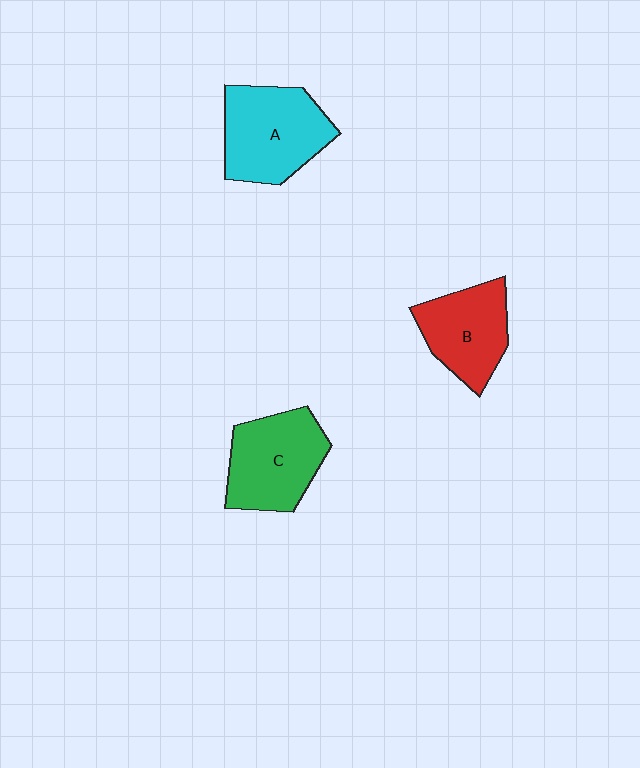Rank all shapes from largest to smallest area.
From largest to smallest: A (cyan), C (green), B (red).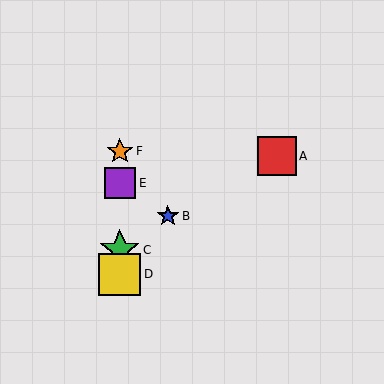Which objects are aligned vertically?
Objects C, D, E, F are aligned vertically.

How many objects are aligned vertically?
4 objects (C, D, E, F) are aligned vertically.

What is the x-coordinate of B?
Object B is at x≈168.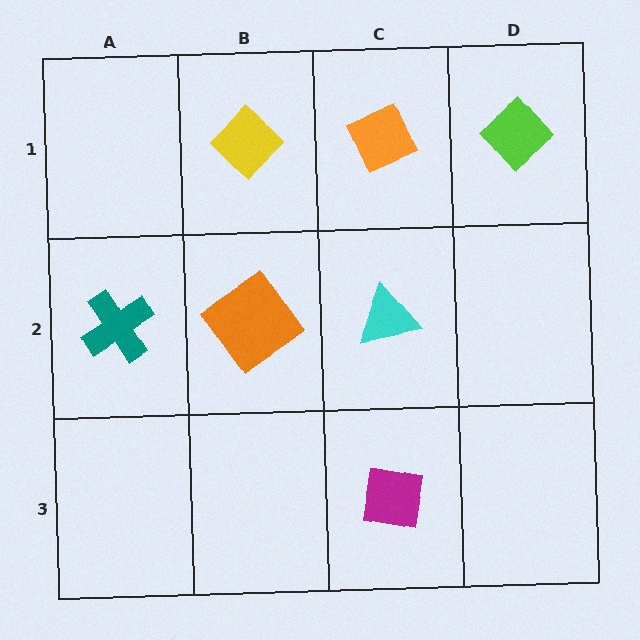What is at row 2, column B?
An orange diamond.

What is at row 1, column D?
A lime diamond.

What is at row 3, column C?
A magenta square.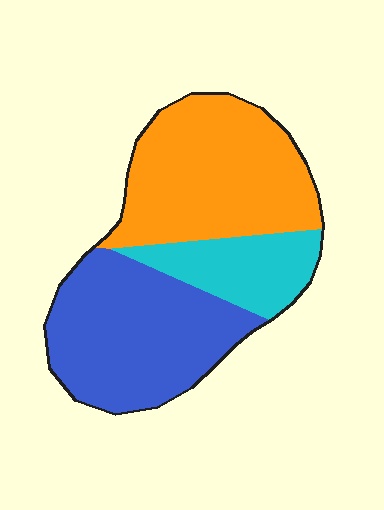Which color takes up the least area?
Cyan, at roughly 20%.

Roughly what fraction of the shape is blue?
Blue takes up about two fifths (2/5) of the shape.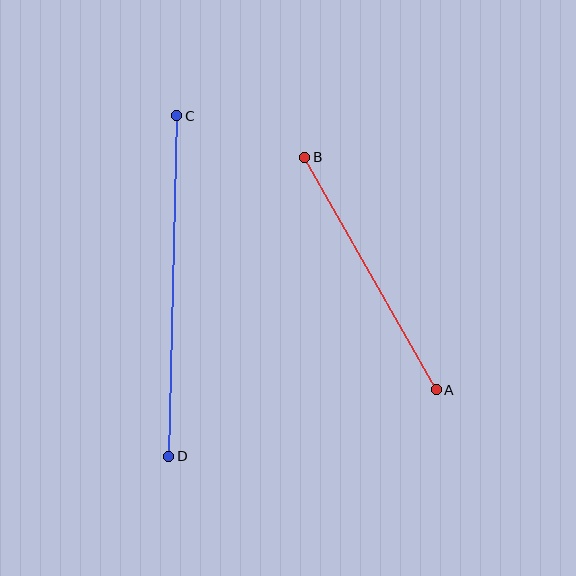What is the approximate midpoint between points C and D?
The midpoint is at approximately (173, 286) pixels.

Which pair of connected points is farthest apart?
Points C and D are farthest apart.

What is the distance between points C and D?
The distance is approximately 340 pixels.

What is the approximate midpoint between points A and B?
The midpoint is at approximately (370, 273) pixels.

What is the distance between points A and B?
The distance is approximately 267 pixels.